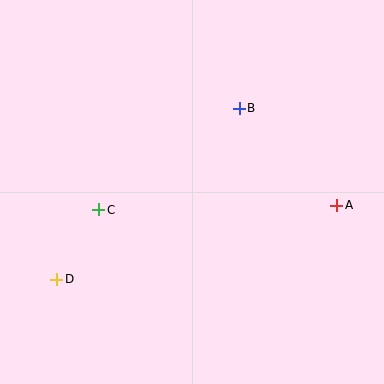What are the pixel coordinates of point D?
Point D is at (57, 279).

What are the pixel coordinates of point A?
Point A is at (337, 205).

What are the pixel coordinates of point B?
Point B is at (239, 108).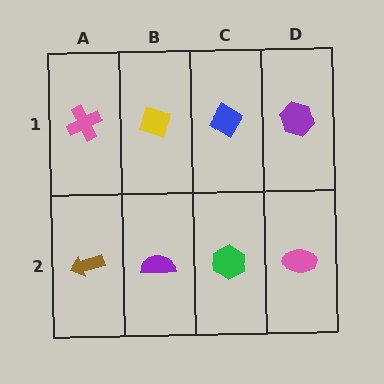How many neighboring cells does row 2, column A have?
2.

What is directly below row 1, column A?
A brown arrow.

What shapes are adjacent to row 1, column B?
A purple semicircle (row 2, column B), a pink cross (row 1, column A), a blue diamond (row 1, column C).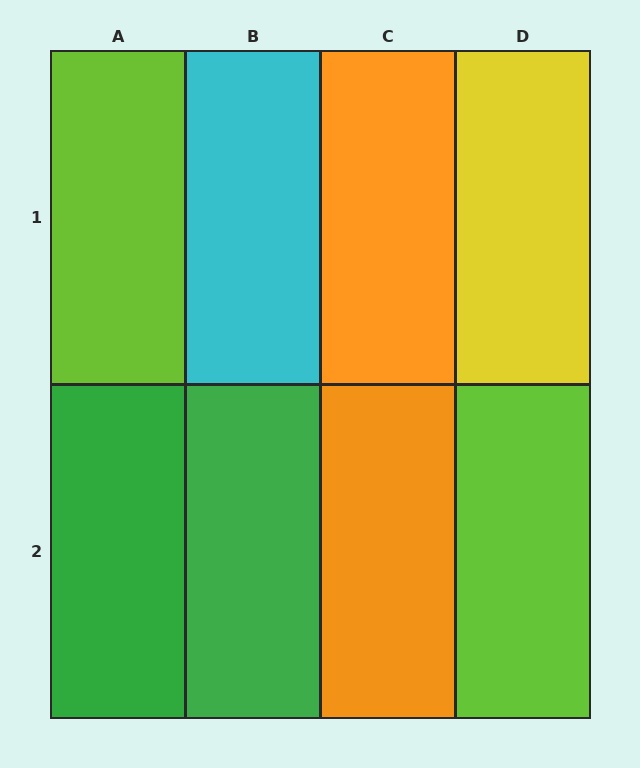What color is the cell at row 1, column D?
Yellow.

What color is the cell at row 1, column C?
Orange.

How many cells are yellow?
1 cell is yellow.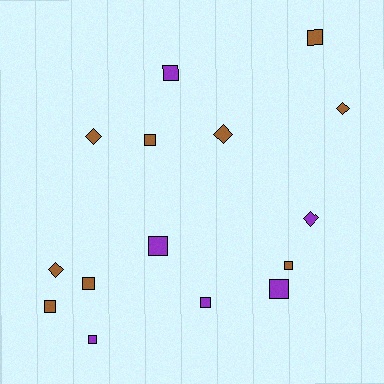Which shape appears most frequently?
Square, with 10 objects.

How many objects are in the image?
There are 15 objects.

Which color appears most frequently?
Brown, with 9 objects.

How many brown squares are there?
There are 5 brown squares.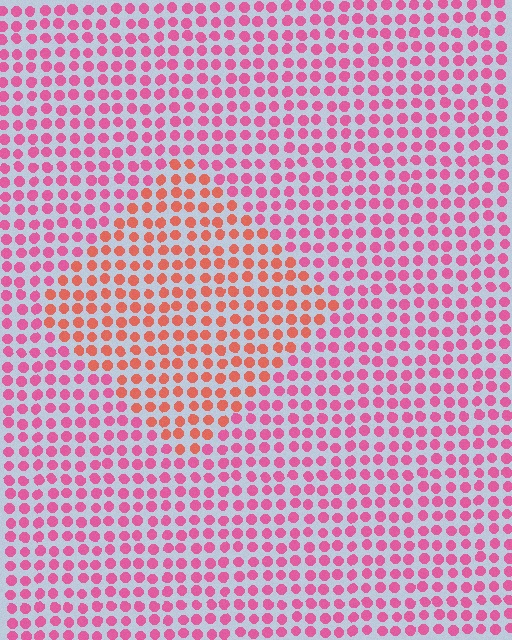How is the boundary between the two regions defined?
The boundary is defined purely by a slight shift in hue (about 36 degrees). Spacing, size, and orientation are identical on both sides.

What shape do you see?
I see a diamond.